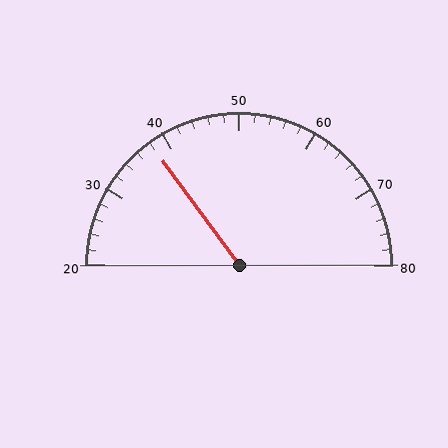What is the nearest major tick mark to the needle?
The nearest major tick mark is 40.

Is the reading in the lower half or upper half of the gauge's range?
The reading is in the lower half of the range (20 to 80).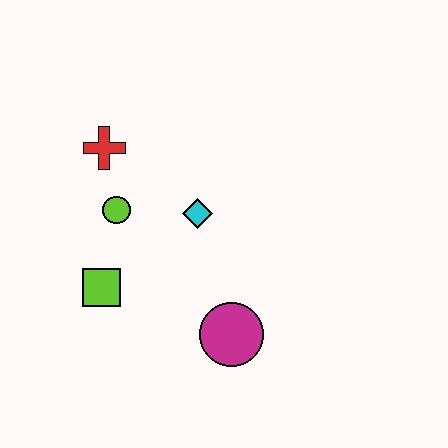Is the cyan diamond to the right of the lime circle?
Yes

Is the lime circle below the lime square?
No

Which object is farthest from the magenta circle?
The red cross is farthest from the magenta circle.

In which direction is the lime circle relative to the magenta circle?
The lime circle is above the magenta circle.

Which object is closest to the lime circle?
The red cross is closest to the lime circle.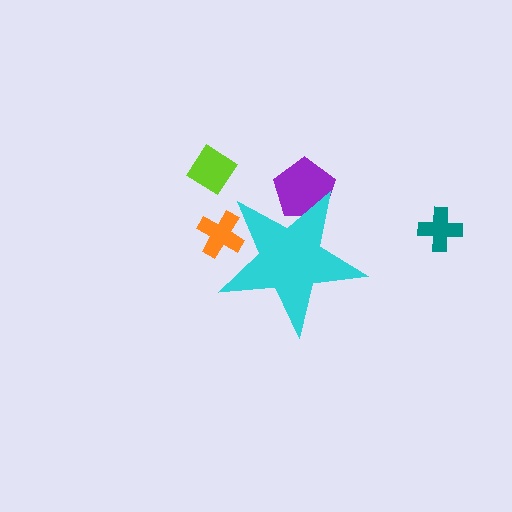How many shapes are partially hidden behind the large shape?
2 shapes are partially hidden.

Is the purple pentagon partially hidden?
Yes, the purple pentagon is partially hidden behind the cyan star.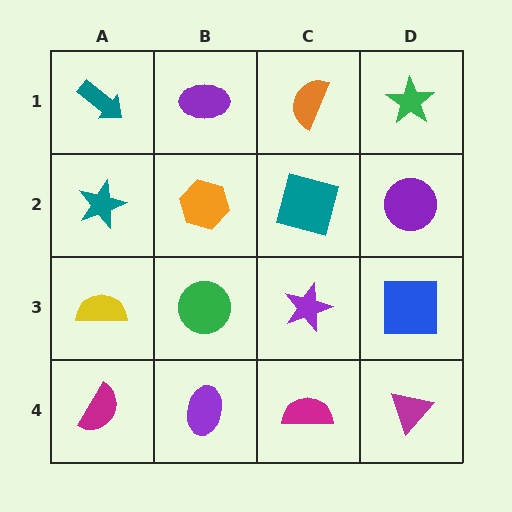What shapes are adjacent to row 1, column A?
A teal star (row 2, column A), a purple ellipse (row 1, column B).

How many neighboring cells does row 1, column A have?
2.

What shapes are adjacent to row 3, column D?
A purple circle (row 2, column D), a magenta triangle (row 4, column D), a purple star (row 3, column C).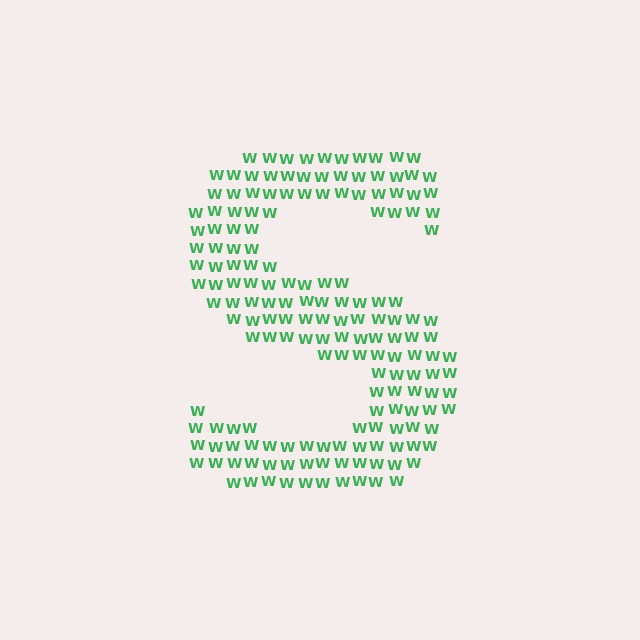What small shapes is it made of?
It is made of small letter W's.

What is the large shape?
The large shape is the letter S.